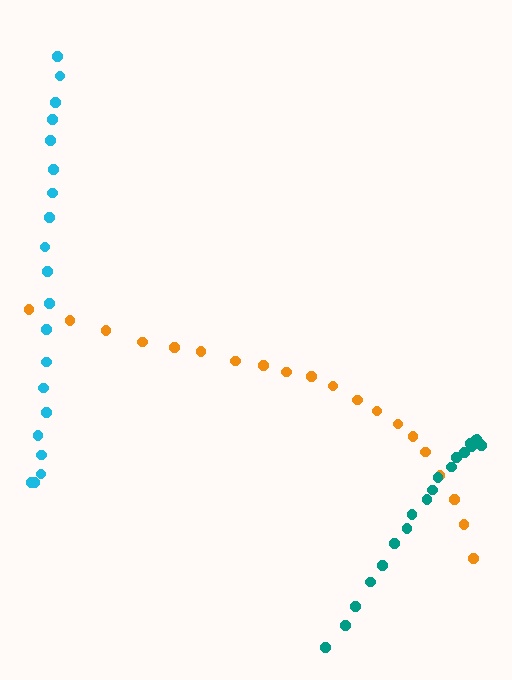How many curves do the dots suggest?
There are 3 distinct paths.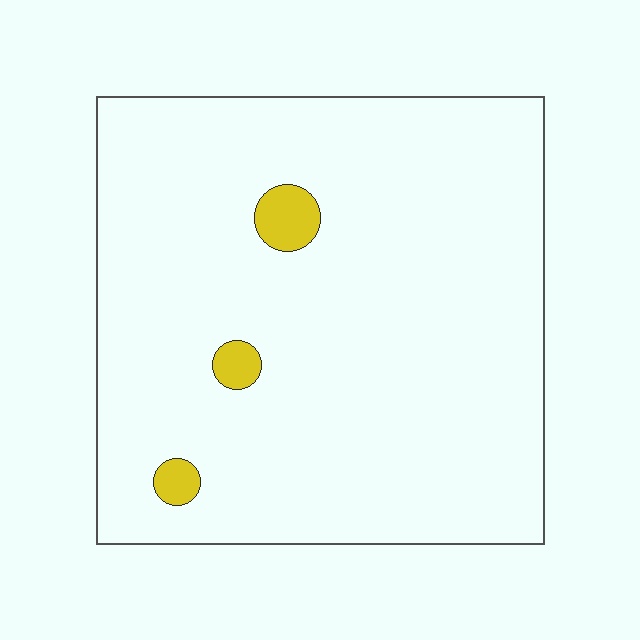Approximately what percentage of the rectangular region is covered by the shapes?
Approximately 5%.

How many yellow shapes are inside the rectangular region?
3.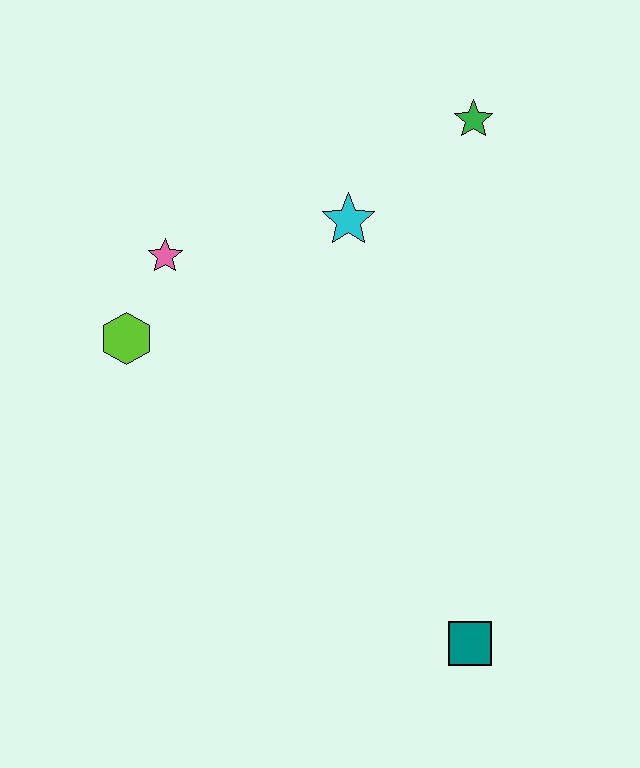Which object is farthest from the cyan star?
The teal square is farthest from the cyan star.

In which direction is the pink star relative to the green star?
The pink star is to the left of the green star.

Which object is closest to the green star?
The cyan star is closest to the green star.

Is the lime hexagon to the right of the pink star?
No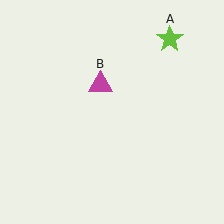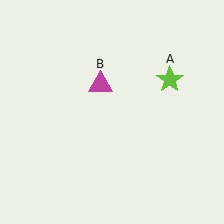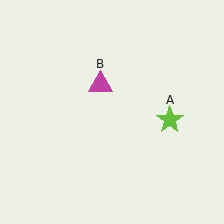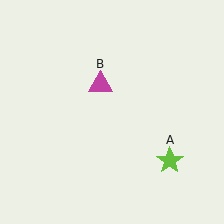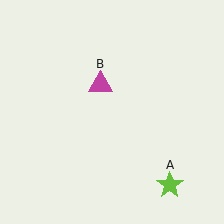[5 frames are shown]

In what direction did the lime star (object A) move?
The lime star (object A) moved down.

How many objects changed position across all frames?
1 object changed position: lime star (object A).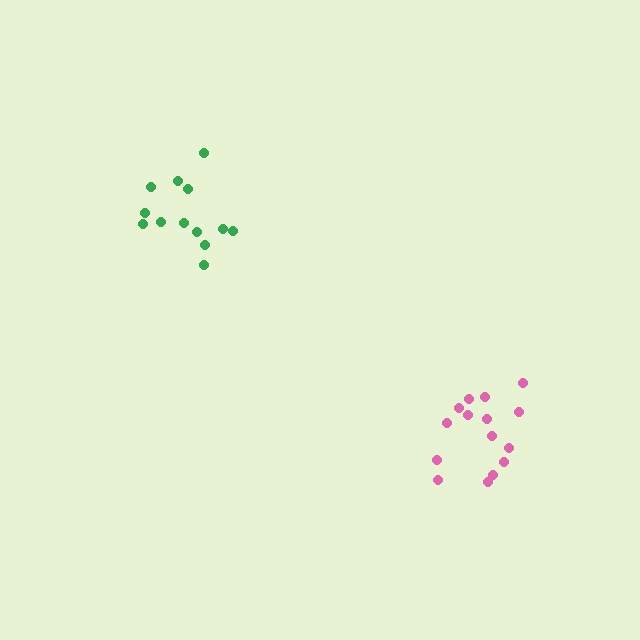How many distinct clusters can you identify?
There are 2 distinct clusters.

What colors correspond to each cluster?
The clusters are colored: pink, green.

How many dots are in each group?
Group 1: 15 dots, Group 2: 13 dots (28 total).